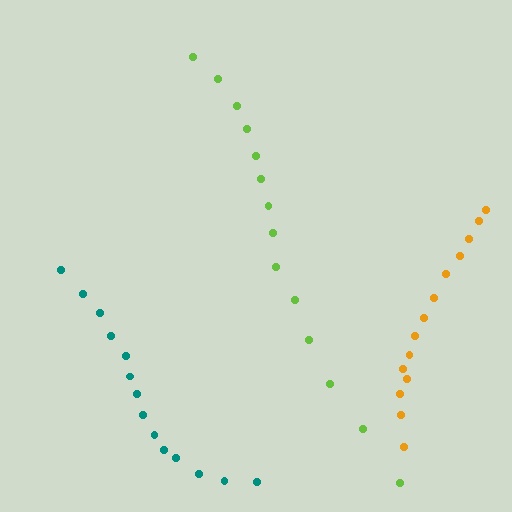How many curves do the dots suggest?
There are 3 distinct paths.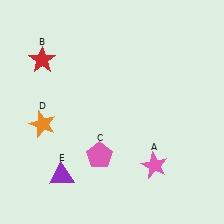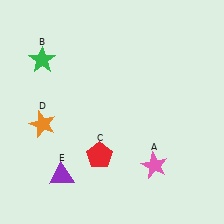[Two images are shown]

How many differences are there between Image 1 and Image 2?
There are 2 differences between the two images.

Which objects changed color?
B changed from red to green. C changed from pink to red.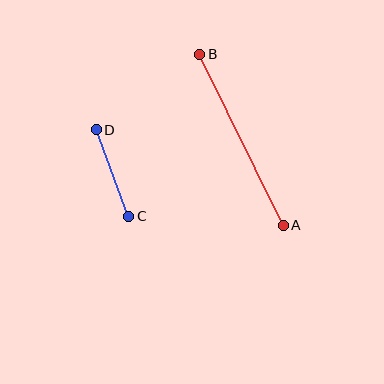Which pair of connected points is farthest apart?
Points A and B are farthest apart.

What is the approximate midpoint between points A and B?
The midpoint is at approximately (241, 140) pixels.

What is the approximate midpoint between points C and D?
The midpoint is at approximately (112, 173) pixels.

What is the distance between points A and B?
The distance is approximately 190 pixels.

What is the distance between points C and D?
The distance is approximately 92 pixels.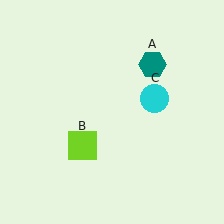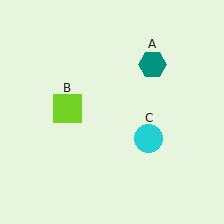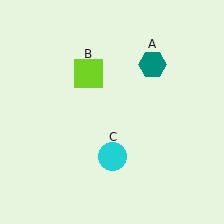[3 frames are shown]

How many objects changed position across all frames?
2 objects changed position: lime square (object B), cyan circle (object C).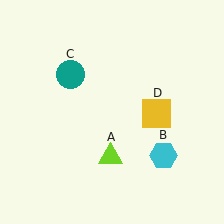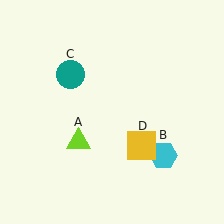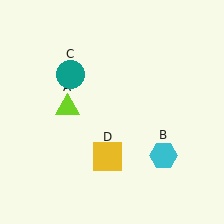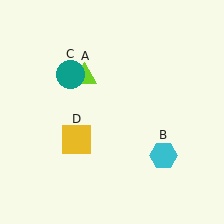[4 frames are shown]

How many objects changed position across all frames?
2 objects changed position: lime triangle (object A), yellow square (object D).